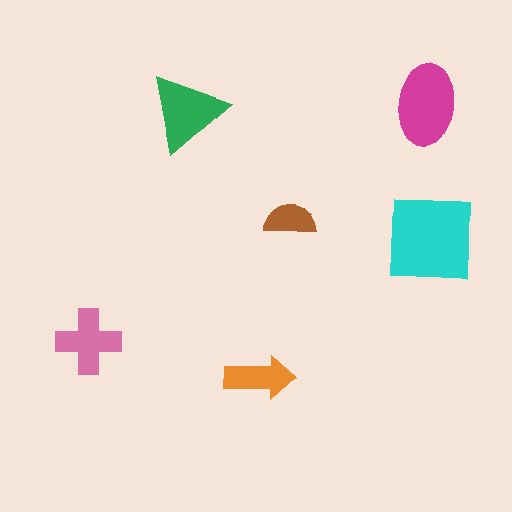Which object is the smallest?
The brown semicircle.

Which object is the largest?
The cyan square.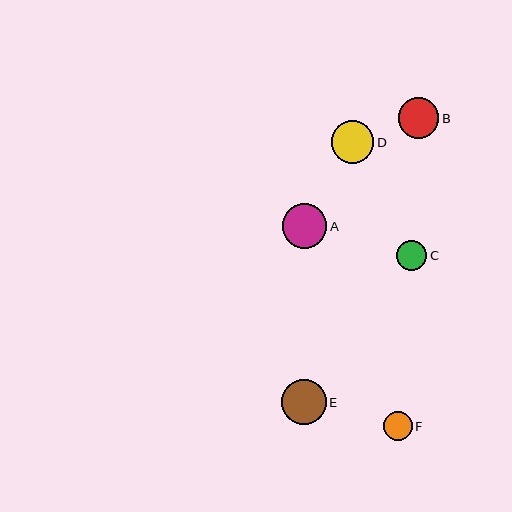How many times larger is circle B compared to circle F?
Circle B is approximately 1.4 times the size of circle F.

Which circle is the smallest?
Circle F is the smallest with a size of approximately 29 pixels.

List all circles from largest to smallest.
From largest to smallest: E, A, D, B, C, F.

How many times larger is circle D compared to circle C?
Circle D is approximately 1.4 times the size of circle C.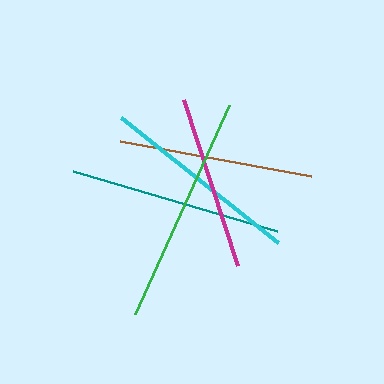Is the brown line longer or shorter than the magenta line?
The brown line is longer than the magenta line.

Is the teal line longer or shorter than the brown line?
The teal line is longer than the brown line.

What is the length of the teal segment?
The teal segment is approximately 212 pixels long.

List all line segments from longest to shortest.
From longest to shortest: green, teal, cyan, brown, magenta.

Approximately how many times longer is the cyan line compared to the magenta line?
The cyan line is approximately 1.1 times the length of the magenta line.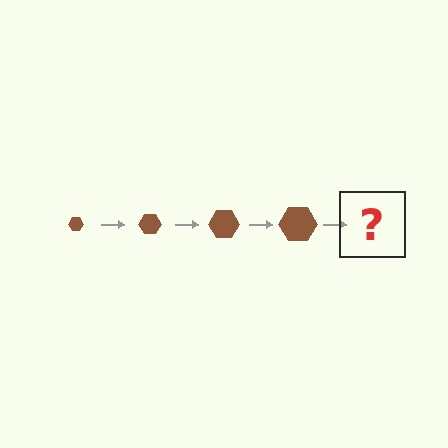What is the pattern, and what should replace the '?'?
The pattern is that the hexagon gets progressively larger each step. The '?' should be a brown hexagon, larger than the previous one.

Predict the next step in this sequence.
The next step is a brown hexagon, larger than the previous one.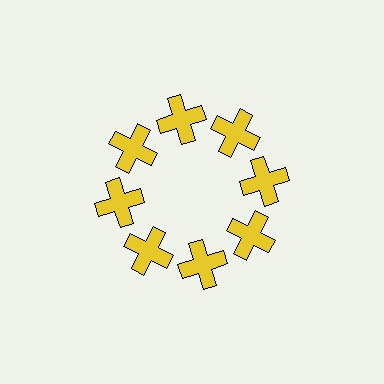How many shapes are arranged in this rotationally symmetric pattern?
There are 8 shapes, arranged in 8 groups of 1.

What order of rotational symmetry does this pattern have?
This pattern has 8-fold rotational symmetry.